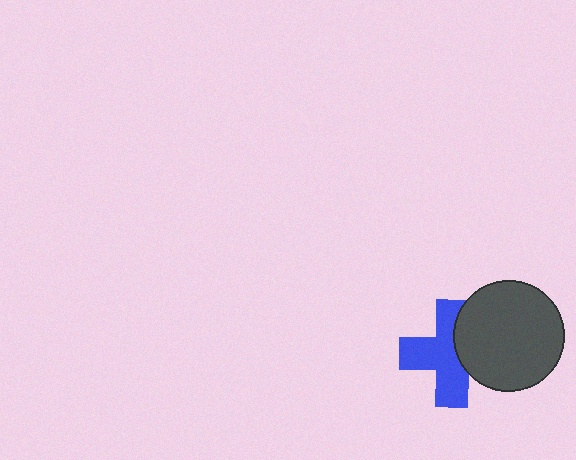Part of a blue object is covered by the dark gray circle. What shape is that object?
It is a cross.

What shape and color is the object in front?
The object in front is a dark gray circle.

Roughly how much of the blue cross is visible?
Most of it is visible (roughly 65%).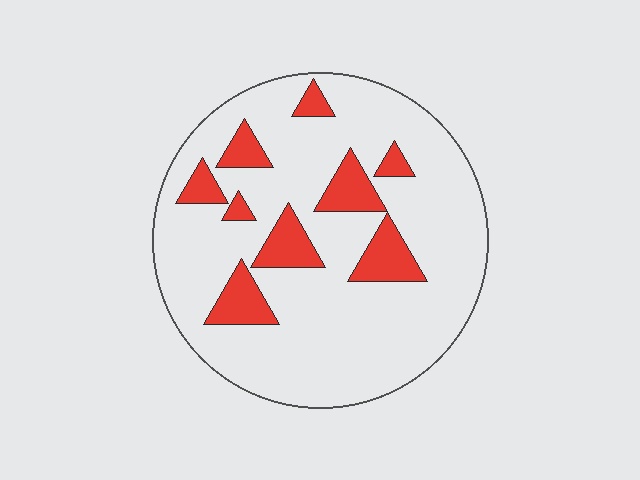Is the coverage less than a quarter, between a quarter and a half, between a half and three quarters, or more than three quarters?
Less than a quarter.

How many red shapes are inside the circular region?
9.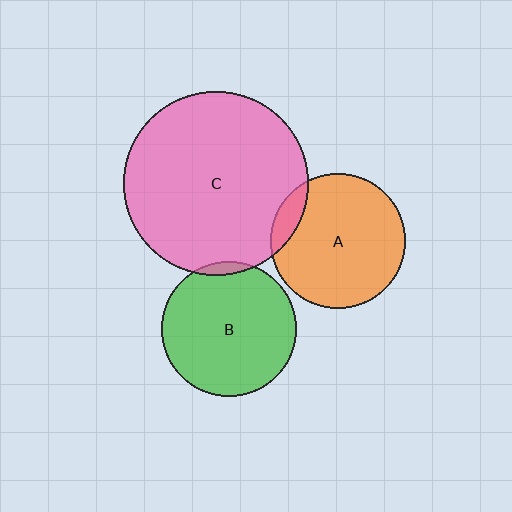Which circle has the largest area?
Circle C (pink).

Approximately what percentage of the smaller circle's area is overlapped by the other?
Approximately 5%.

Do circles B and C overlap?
Yes.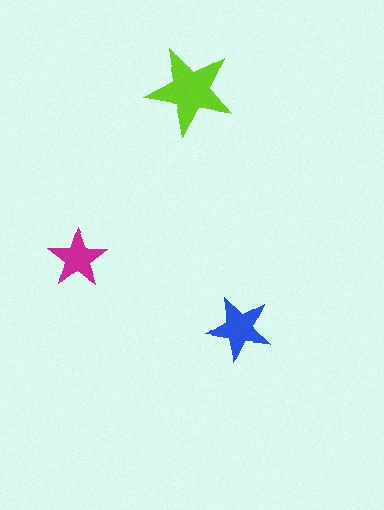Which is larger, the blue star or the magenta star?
The blue one.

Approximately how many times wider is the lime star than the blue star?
About 1.5 times wider.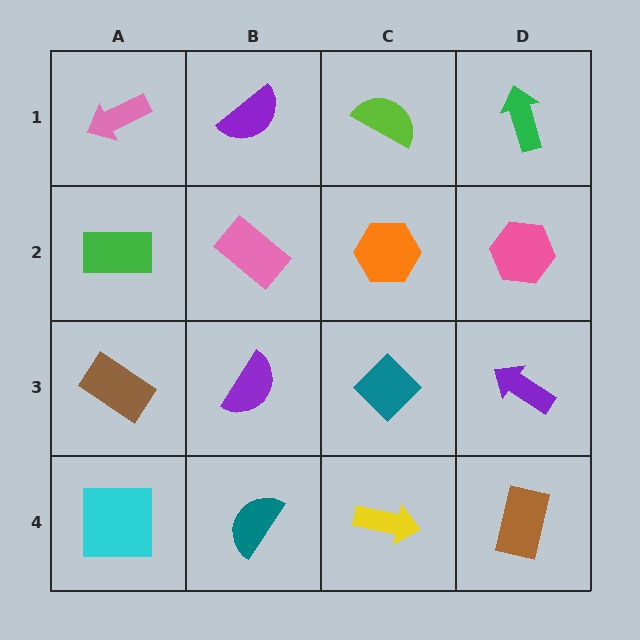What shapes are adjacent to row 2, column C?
A lime semicircle (row 1, column C), a teal diamond (row 3, column C), a pink rectangle (row 2, column B), a pink hexagon (row 2, column D).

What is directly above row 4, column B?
A purple semicircle.